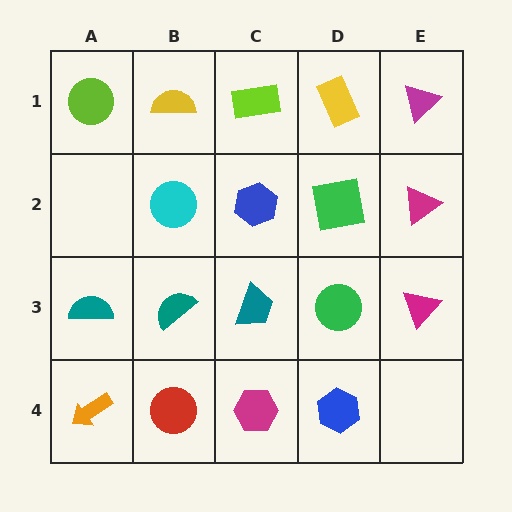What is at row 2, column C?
A blue hexagon.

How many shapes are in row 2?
4 shapes.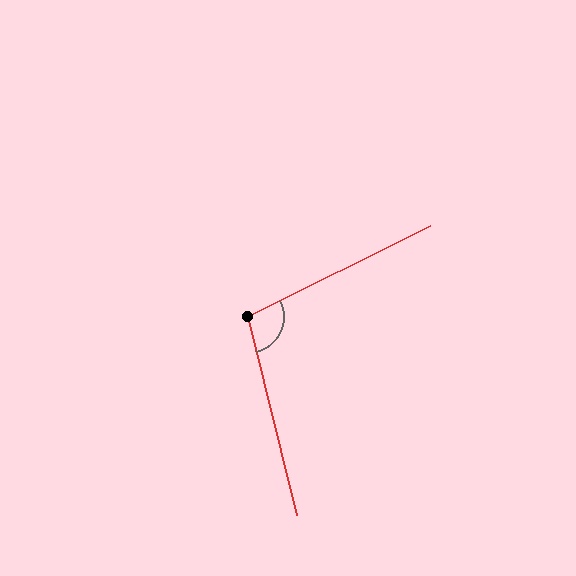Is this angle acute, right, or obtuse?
It is obtuse.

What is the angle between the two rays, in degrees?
Approximately 103 degrees.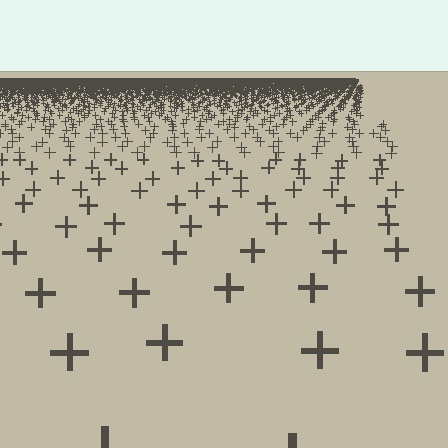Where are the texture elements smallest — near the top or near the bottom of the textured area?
Near the top.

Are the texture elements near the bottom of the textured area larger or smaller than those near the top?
Larger. Near the bottom, elements are closer to the viewer and appear at a bigger on-screen size.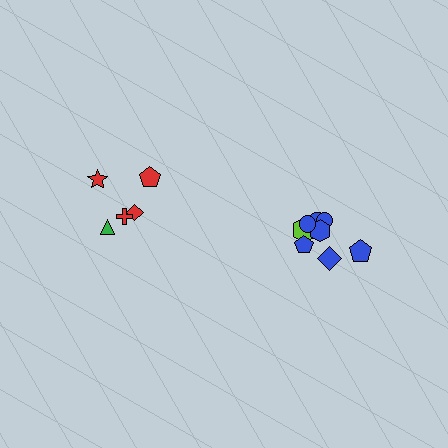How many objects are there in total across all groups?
There are 13 objects.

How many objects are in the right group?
There are 8 objects.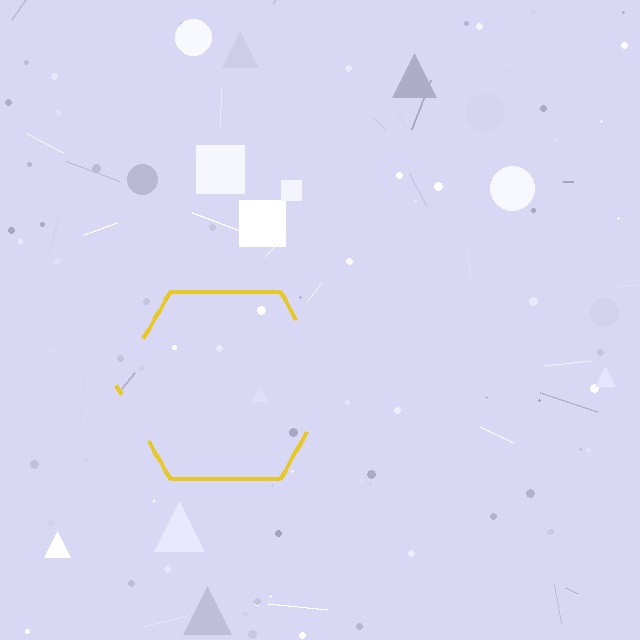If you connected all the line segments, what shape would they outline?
They would outline a hexagon.